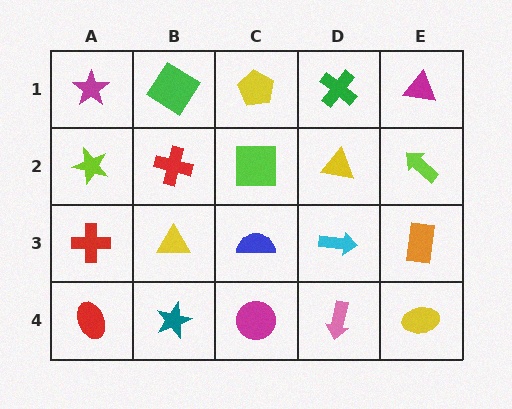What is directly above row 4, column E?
An orange rectangle.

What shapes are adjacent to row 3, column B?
A red cross (row 2, column B), a teal star (row 4, column B), a red cross (row 3, column A), a blue semicircle (row 3, column C).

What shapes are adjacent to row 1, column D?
A yellow triangle (row 2, column D), a yellow pentagon (row 1, column C), a magenta triangle (row 1, column E).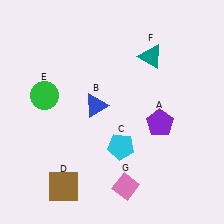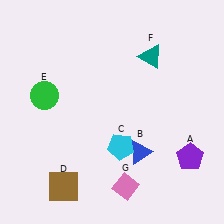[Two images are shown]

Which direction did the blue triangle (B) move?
The blue triangle (B) moved down.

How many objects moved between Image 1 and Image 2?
2 objects moved between the two images.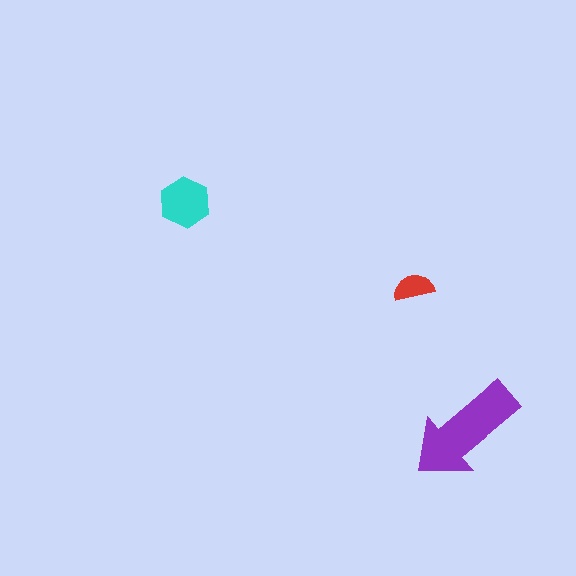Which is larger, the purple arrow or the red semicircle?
The purple arrow.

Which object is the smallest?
The red semicircle.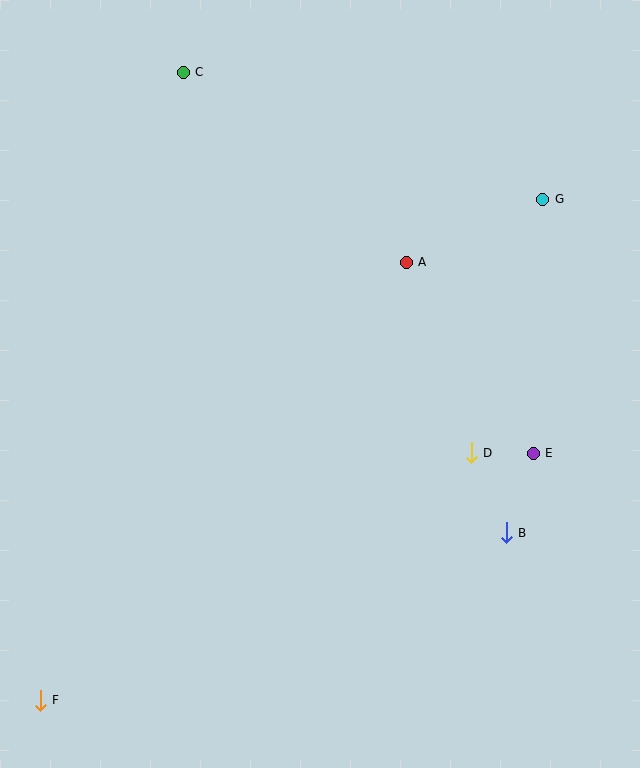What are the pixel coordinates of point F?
Point F is at (40, 700).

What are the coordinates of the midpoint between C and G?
The midpoint between C and G is at (363, 136).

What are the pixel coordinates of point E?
Point E is at (533, 453).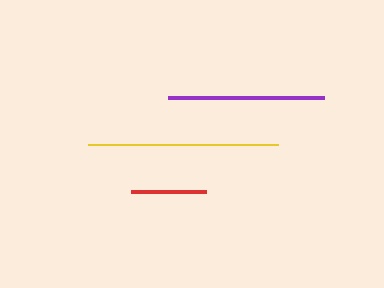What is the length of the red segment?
The red segment is approximately 75 pixels long.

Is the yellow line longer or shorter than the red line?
The yellow line is longer than the red line.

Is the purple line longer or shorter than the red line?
The purple line is longer than the red line.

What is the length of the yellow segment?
The yellow segment is approximately 190 pixels long.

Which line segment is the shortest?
The red line is the shortest at approximately 75 pixels.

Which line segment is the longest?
The yellow line is the longest at approximately 190 pixels.